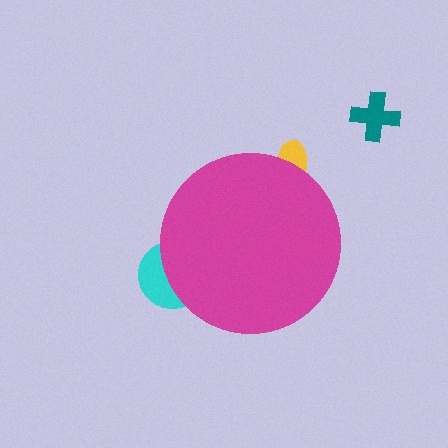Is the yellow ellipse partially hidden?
Yes, the yellow ellipse is partially hidden behind the magenta circle.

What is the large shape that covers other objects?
A magenta circle.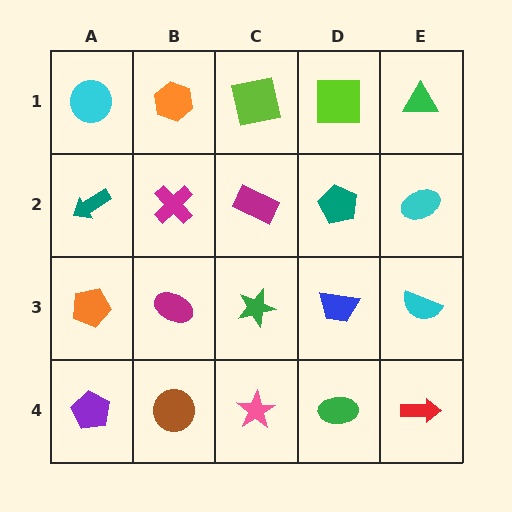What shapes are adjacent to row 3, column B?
A magenta cross (row 2, column B), a brown circle (row 4, column B), an orange pentagon (row 3, column A), a green star (row 3, column C).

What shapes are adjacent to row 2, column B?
An orange hexagon (row 1, column B), a magenta ellipse (row 3, column B), a teal arrow (row 2, column A), a magenta rectangle (row 2, column C).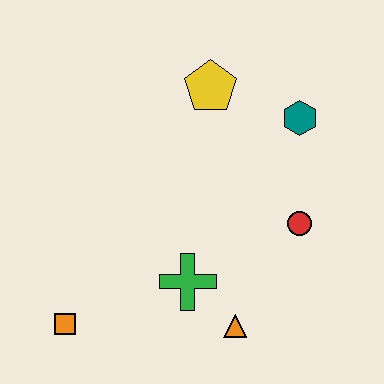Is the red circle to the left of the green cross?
No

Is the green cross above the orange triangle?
Yes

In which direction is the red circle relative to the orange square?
The red circle is to the right of the orange square.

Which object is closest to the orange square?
The green cross is closest to the orange square.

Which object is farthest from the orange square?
The teal hexagon is farthest from the orange square.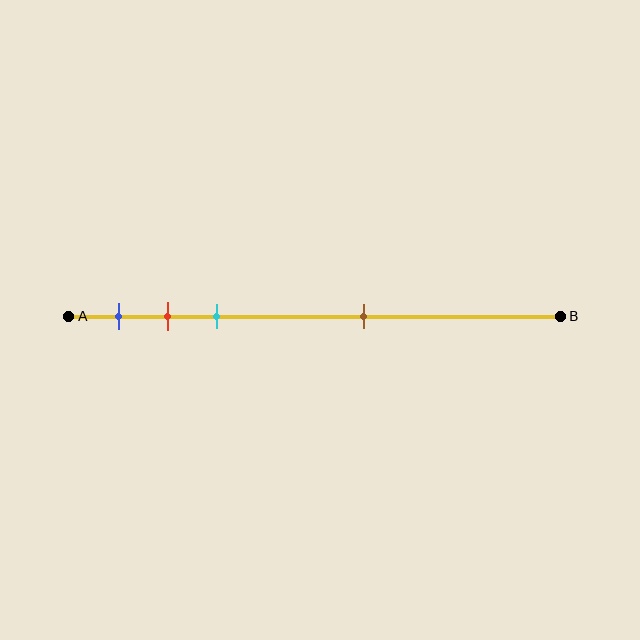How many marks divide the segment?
There are 4 marks dividing the segment.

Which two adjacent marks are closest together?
The red and cyan marks are the closest adjacent pair.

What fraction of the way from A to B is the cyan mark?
The cyan mark is approximately 30% (0.3) of the way from A to B.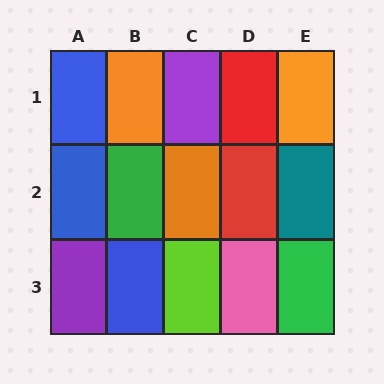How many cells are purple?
2 cells are purple.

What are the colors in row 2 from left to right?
Blue, green, orange, red, teal.